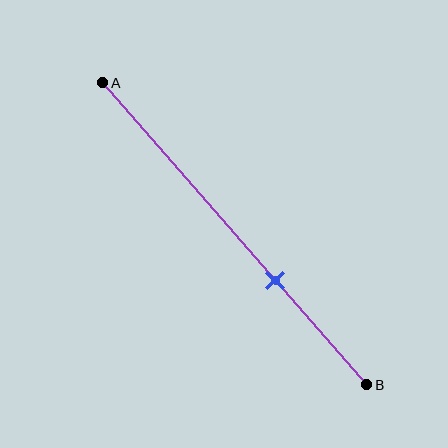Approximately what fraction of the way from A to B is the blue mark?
The blue mark is approximately 65% of the way from A to B.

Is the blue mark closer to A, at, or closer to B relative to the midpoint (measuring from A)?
The blue mark is closer to point B than the midpoint of segment AB.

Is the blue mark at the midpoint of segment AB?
No, the mark is at about 65% from A, not at the 50% midpoint.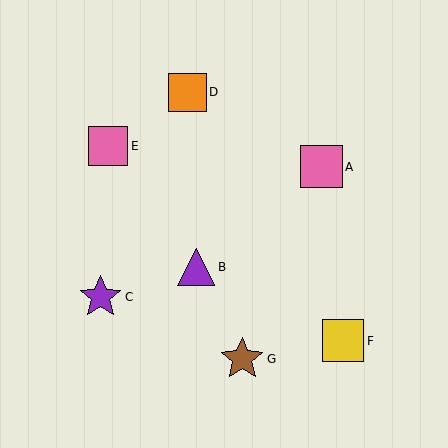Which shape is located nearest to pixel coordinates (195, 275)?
The purple triangle (labeled B) at (196, 267) is nearest to that location.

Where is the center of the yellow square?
The center of the yellow square is at (343, 341).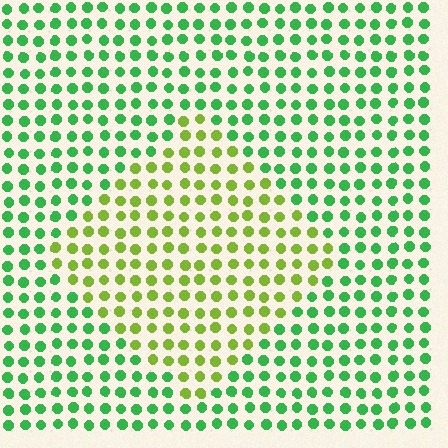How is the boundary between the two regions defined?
The boundary is defined purely by a slight shift in hue (about 46 degrees). Spacing, size, and orientation are identical on both sides.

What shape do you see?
I see a diamond.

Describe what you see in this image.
The image is filled with small green elements in a uniform arrangement. A diamond-shaped region is visible where the elements are tinted to a slightly different hue, forming a subtle color boundary.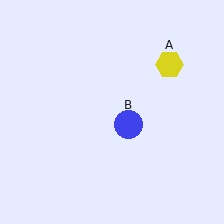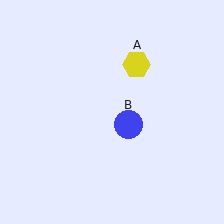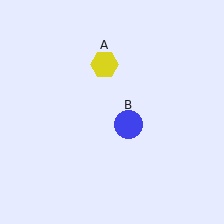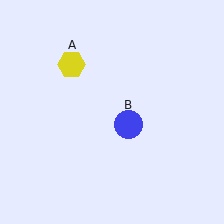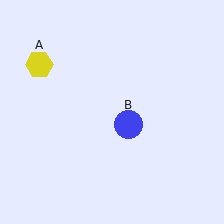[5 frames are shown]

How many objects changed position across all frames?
1 object changed position: yellow hexagon (object A).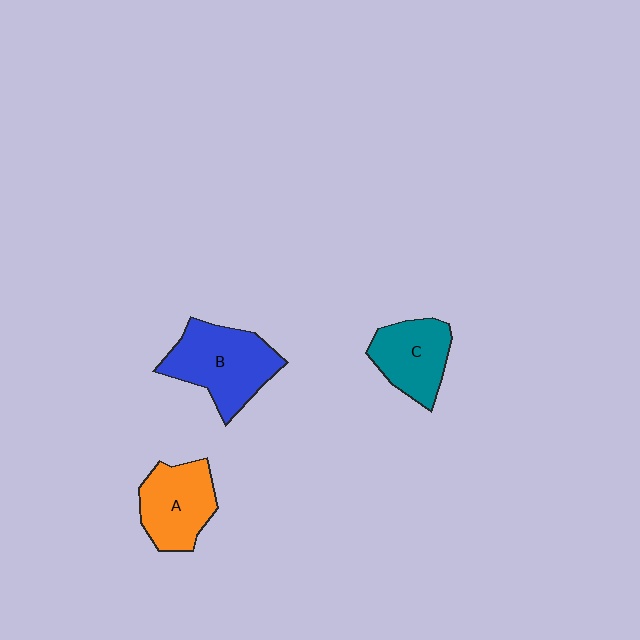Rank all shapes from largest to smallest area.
From largest to smallest: B (blue), A (orange), C (teal).